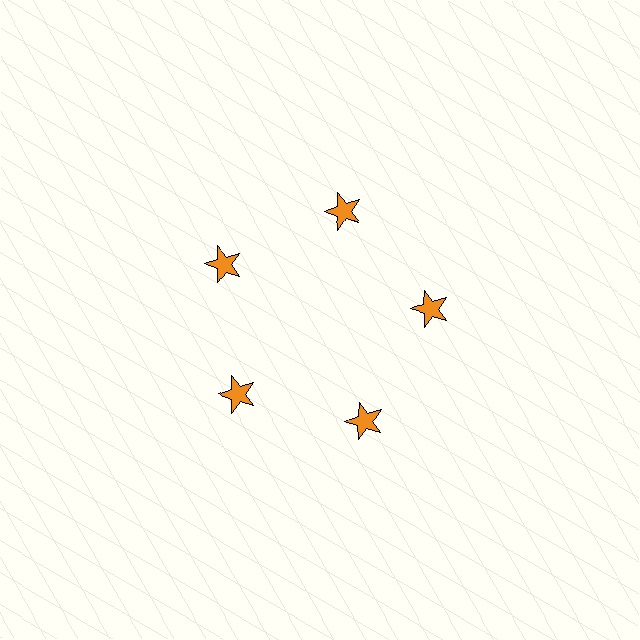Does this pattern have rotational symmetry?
Yes, this pattern has 5-fold rotational symmetry. It looks the same after rotating 72 degrees around the center.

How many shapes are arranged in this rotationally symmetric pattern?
There are 5 shapes, arranged in 5 groups of 1.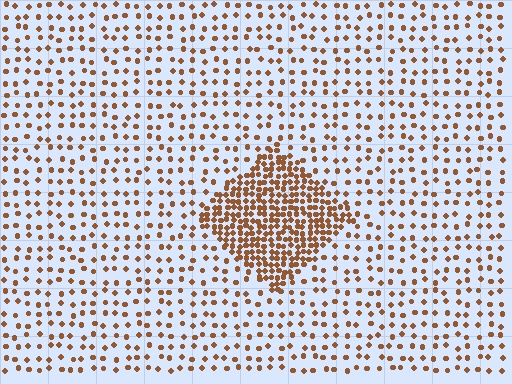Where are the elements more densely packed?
The elements are more densely packed inside the diamond boundary.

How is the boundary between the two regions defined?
The boundary is defined by a change in element density (approximately 3.0x ratio). All elements are the same color, size, and shape.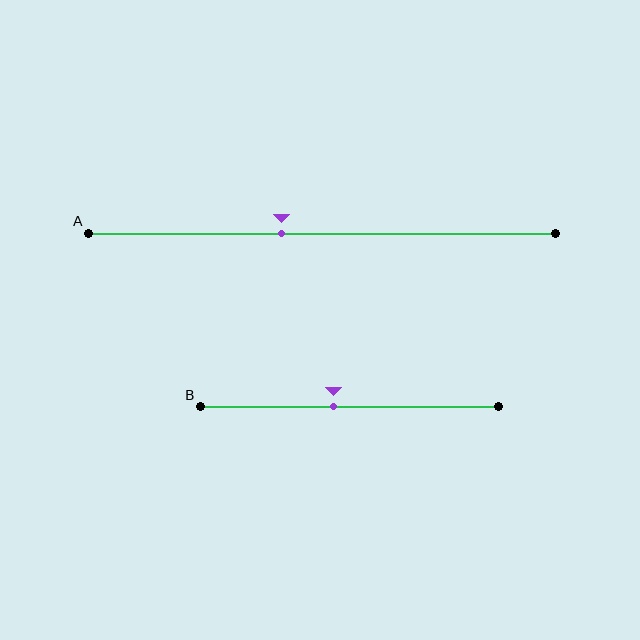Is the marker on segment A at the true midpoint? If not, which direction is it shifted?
No, the marker on segment A is shifted to the left by about 9% of the segment length.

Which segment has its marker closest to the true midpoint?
Segment B has its marker closest to the true midpoint.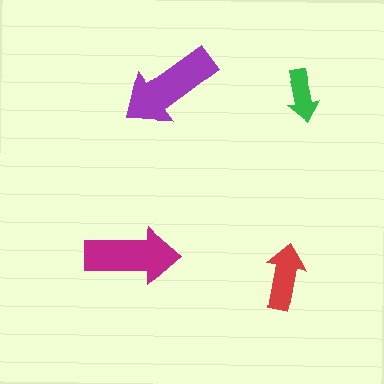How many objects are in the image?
There are 4 objects in the image.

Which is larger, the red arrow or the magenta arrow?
The magenta one.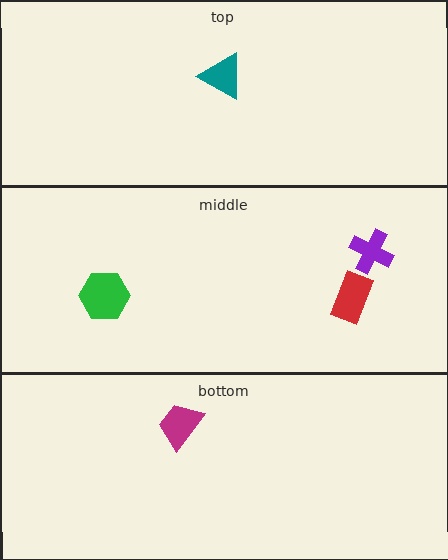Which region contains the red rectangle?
The middle region.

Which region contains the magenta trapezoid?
The bottom region.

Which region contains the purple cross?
The middle region.